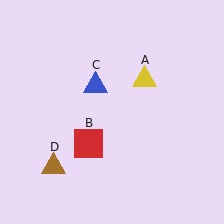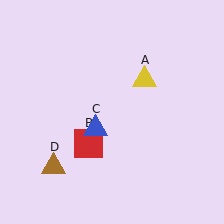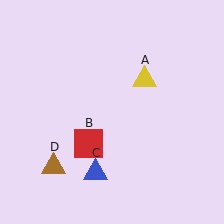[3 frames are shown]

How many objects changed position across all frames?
1 object changed position: blue triangle (object C).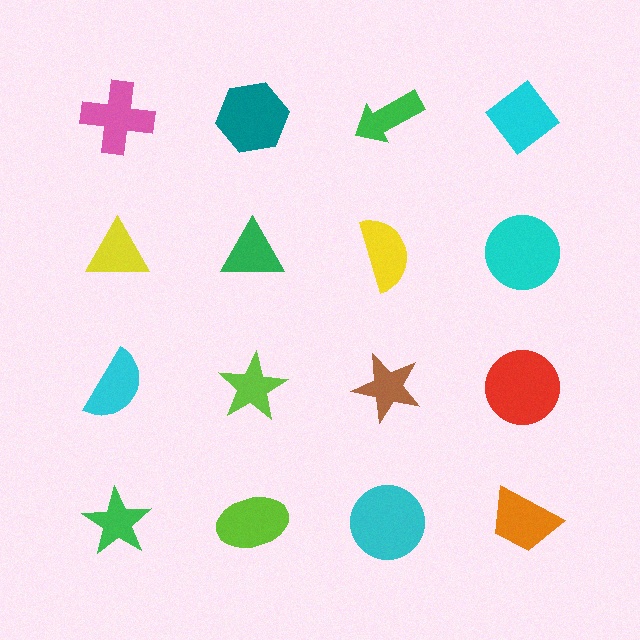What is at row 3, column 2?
A lime star.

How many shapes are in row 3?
4 shapes.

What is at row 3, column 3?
A brown star.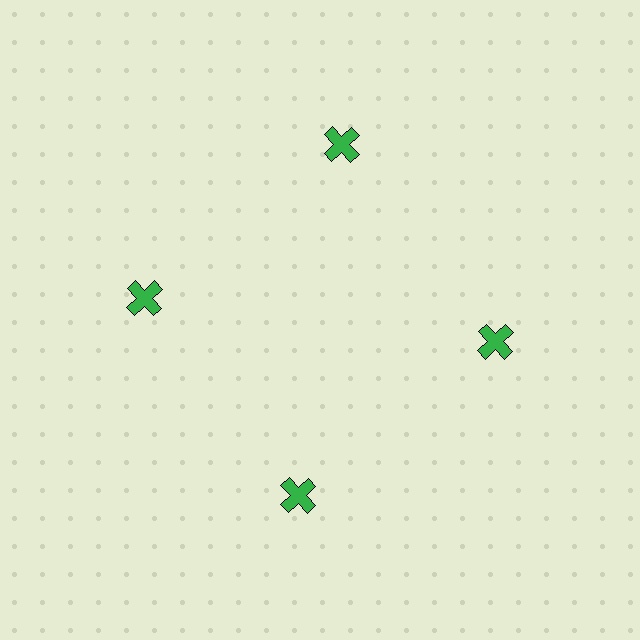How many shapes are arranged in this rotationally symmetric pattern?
There are 4 shapes, arranged in 4 groups of 1.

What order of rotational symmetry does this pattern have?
This pattern has 4-fold rotational symmetry.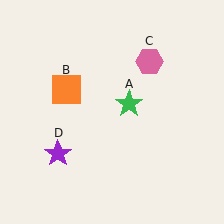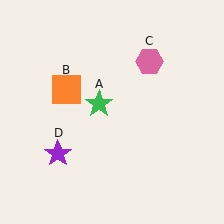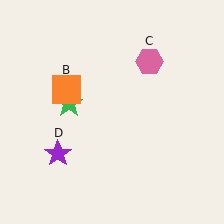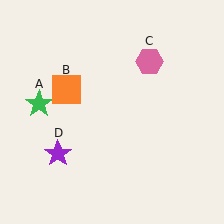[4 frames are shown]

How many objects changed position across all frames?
1 object changed position: green star (object A).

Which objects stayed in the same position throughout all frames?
Orange square (object B) and pink hexagon (object C) and purple star (object D) remained stationary.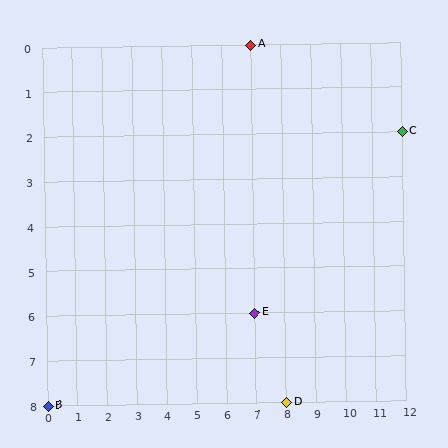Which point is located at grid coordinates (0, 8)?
Point B is at (0, 8).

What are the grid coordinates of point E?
Point E is at grid coordinates (7, 6).